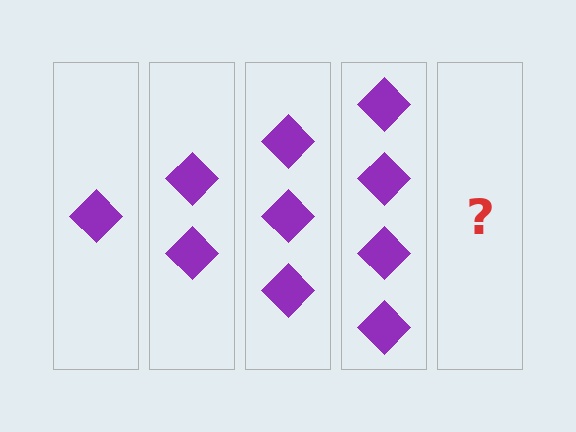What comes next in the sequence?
The next element should be 5 diamonds.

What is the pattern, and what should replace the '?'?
The pattern is that each step adds one more diamond. The '?' should be 5 diamonds.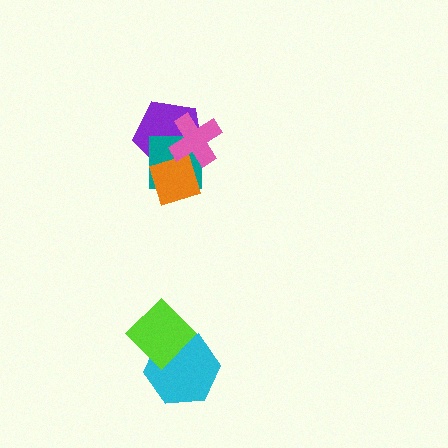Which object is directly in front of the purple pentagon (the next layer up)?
The teal square is directly in front of the purple pentagon.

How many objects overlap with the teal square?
3 objects overlap with the teal square.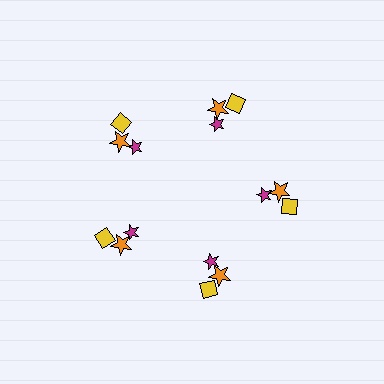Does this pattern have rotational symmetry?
Yes, this pattern has 5-fold rotational symmetry. It looks the same after rotating 72 degrees around the center.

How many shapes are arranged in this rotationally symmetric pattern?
There are 15 shapes, arranged in 5 groups of 3.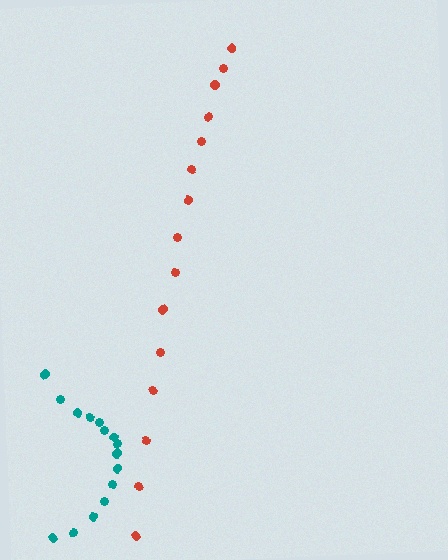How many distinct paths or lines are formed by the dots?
There are 2 distinct paths.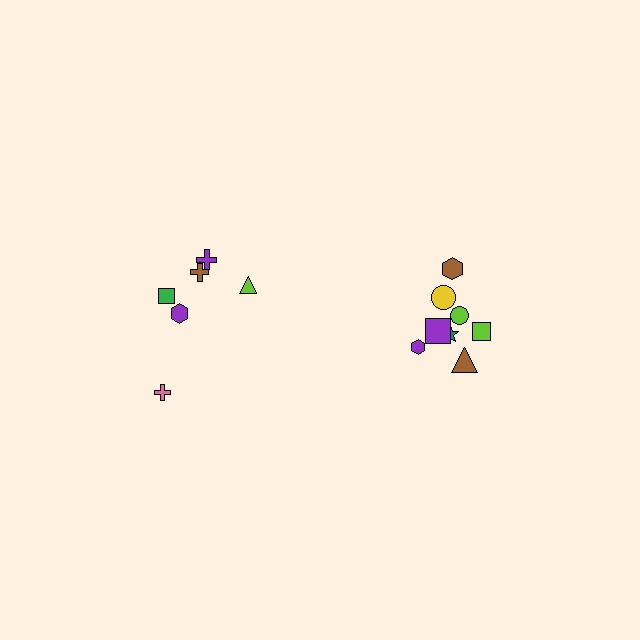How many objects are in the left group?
There are 6 objects.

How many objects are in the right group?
There are 8 objects.